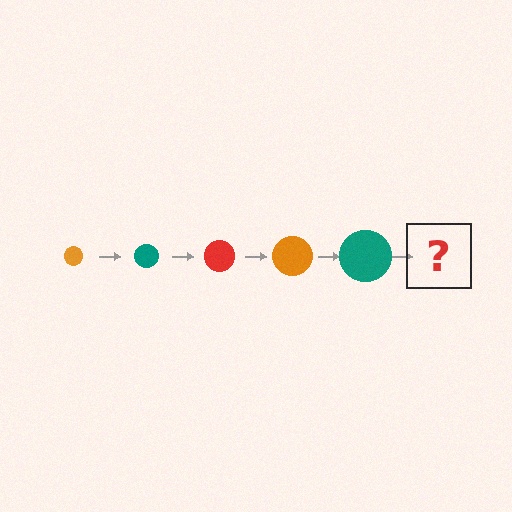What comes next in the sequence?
The next element should be a red circle, larger than the previous one.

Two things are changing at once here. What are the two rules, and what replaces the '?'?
The two rules are that the circle grows larger each step and the color cycles through orange, teal, and red. The '?' should be a red circle, larger than the previous one.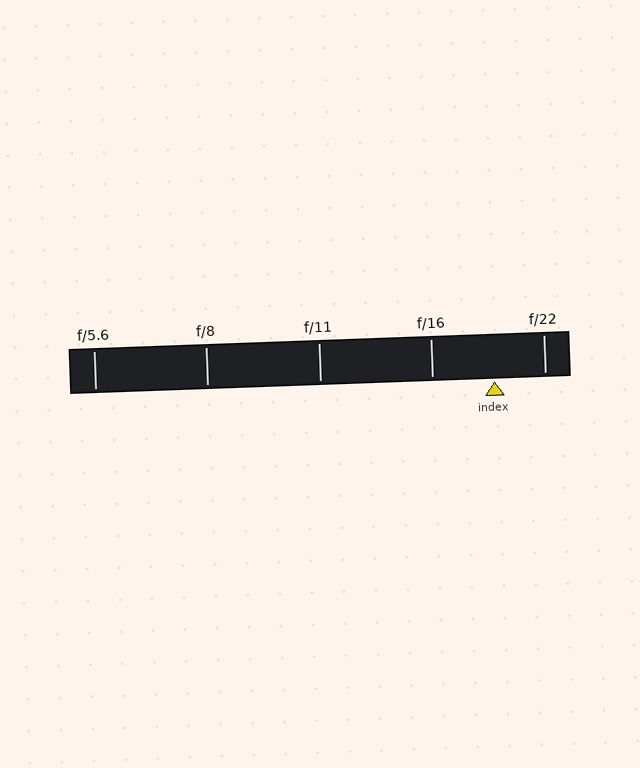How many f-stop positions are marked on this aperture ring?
There are 5 f-stop positions marked.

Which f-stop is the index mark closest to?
The index mark is closest to f/22.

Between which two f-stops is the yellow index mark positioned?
The index mark is between f/16 and f/22.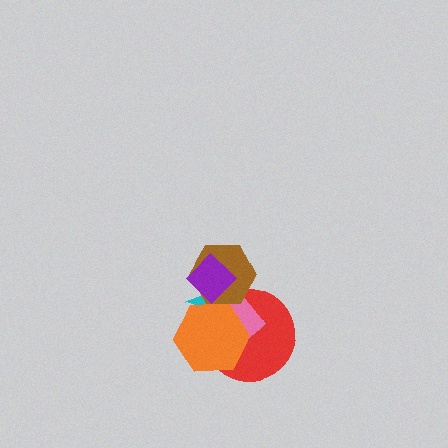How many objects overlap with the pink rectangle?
5 objects overlap with the pink rectangle.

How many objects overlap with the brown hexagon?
5 objects overlap with the brown hexagon.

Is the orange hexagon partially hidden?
Yes, it is partially covered by another shape.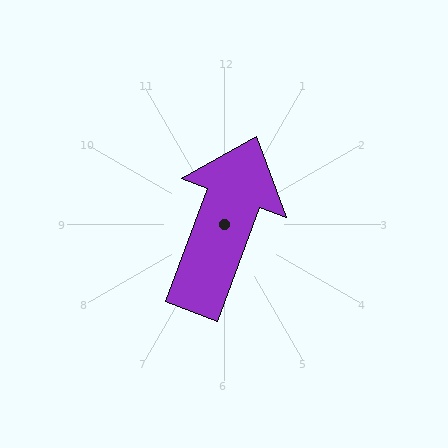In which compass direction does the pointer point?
North.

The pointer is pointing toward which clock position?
Roughly 1 o'clock.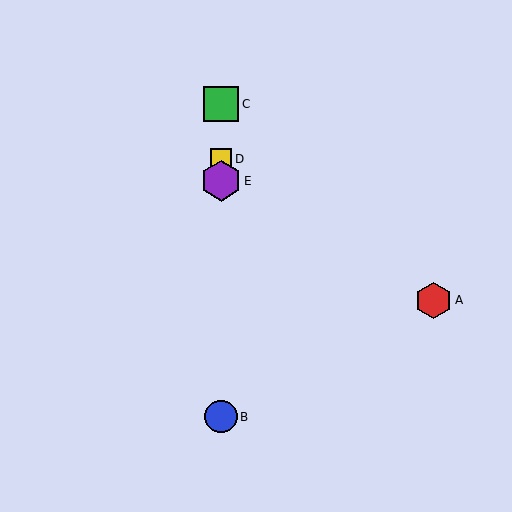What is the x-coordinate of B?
Object B is at x≈221.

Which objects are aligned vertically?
Objects B, C, D, E are aligned vertically.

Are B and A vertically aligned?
No, B is at x≈221 and A is at x≈433.